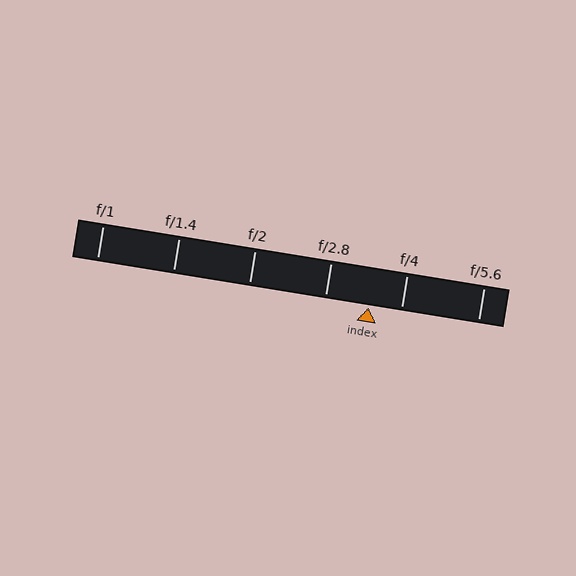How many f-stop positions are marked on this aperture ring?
There are 6 f-stop positions marked.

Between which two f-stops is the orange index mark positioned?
The index mark is between f/2.8 and f/4.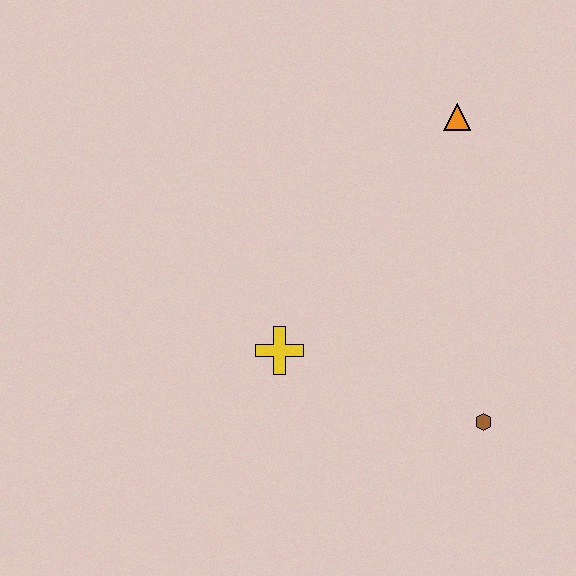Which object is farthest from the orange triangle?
The brown hexagon is farthest from the orange triangle.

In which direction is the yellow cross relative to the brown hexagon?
The yellow cross is to the left of the brown hexagon.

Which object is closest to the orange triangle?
The yellow cross is closest to the orange triangle.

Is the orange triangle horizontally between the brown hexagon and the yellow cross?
Yes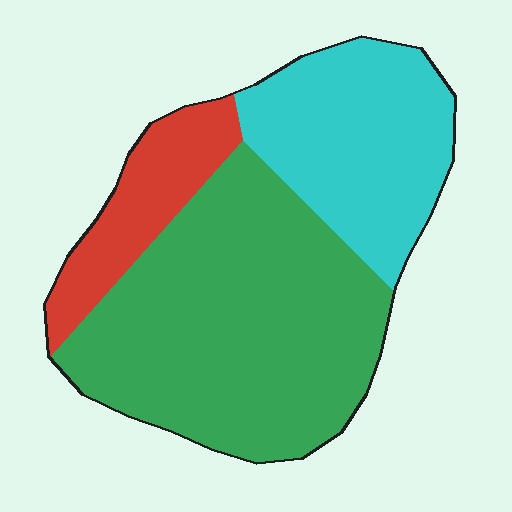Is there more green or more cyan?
Green.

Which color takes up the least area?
Red, at roughly 15%.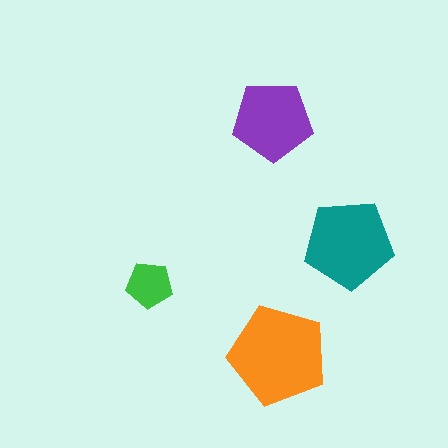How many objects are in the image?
There are 4 objects in the image.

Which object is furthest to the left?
The green pentagon is leftmost.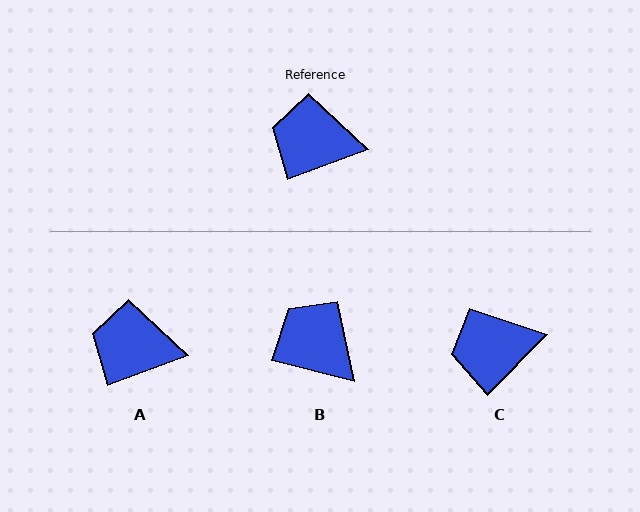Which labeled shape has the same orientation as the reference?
A.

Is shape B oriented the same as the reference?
No, it is off by about 35 degrees.